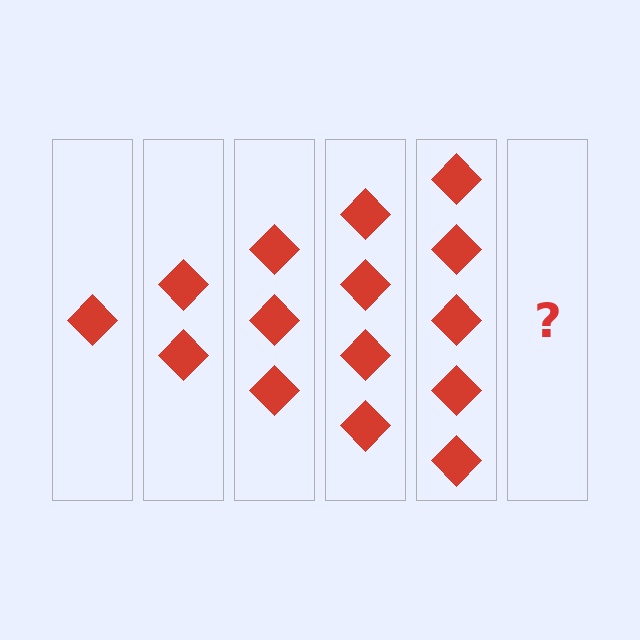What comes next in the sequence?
The next element should be 6 diamonds.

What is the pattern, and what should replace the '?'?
The pattern is that each step adds one more diamond. The '?' should be 6 diamonds.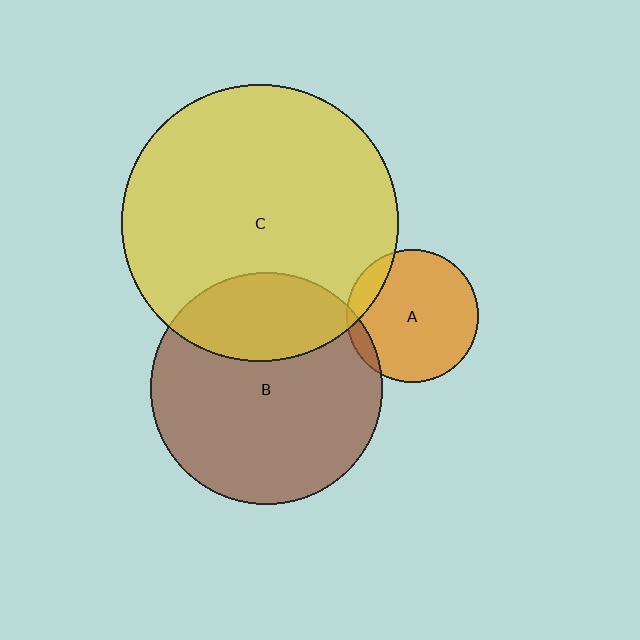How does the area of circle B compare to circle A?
Approximately 3.1 times.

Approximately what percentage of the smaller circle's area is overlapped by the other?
Approximately 5%.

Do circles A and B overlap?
Yes.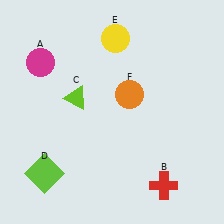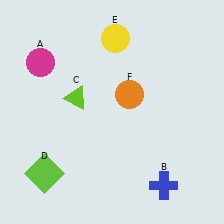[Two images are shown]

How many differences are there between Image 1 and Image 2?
There is 1 difference between the two images.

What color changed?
The cross (B) changed from red in Image 1 to blue in Image 2.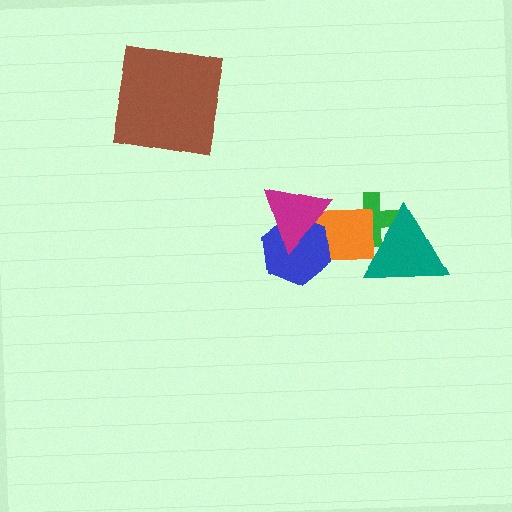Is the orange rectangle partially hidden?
Yes, it is partially covered by another shape.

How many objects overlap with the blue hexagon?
2 objects overlap with the blue hexagon.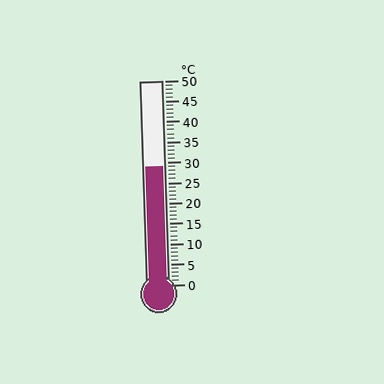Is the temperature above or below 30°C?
The temperature is below 30°C.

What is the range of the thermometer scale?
The thermometer scale ranges from 0°C to 50°C.